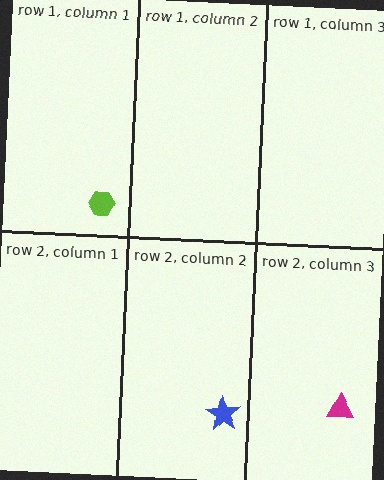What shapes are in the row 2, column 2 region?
The blue star.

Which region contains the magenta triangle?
The row 2, column 3 region.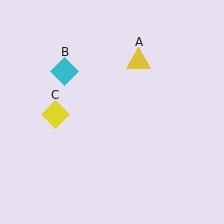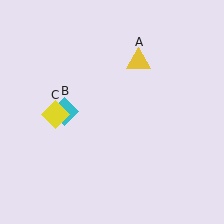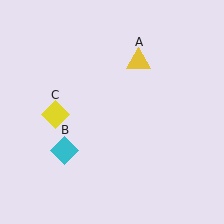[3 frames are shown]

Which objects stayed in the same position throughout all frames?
Yellow triangle (object A) and yellow diamond (object C) remained stationary.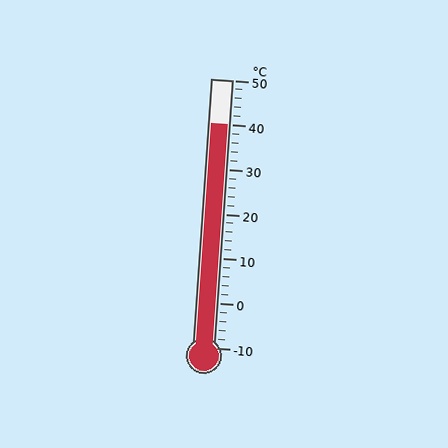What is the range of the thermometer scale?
The thermometer scale ranges from -10°C to 50°C.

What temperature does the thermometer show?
The thermometer shows approximately 40°C.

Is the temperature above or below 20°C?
The temperature is above 20°C.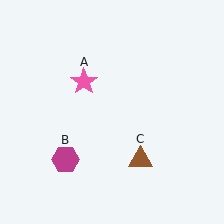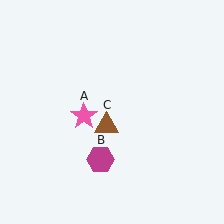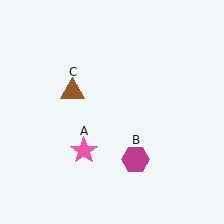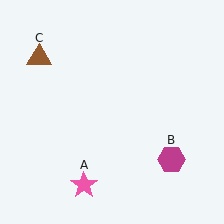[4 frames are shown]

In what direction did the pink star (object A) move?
The pink star (object A) moved down.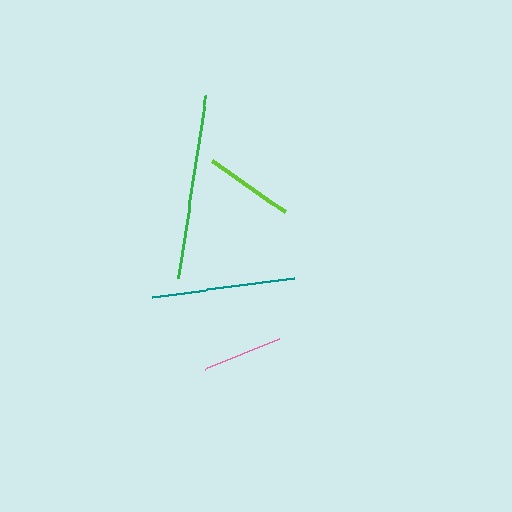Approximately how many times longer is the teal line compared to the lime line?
The teal line is approximately 1.6 times the length of the lime line.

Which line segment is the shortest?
The pink line is the shortest at approximately 80 pixels.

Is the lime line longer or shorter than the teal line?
The teal line is longer than the lime line.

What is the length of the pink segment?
The pink segment is approximately 80 pixels long.